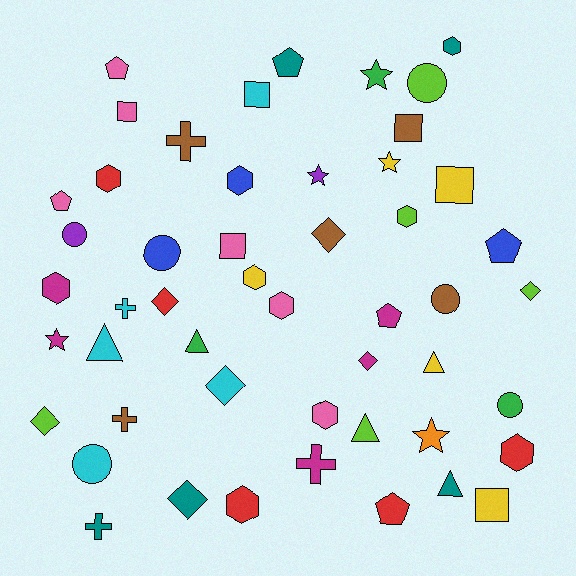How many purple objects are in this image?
There are 2 purple objects.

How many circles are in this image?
There are 6 circles.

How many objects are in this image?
There are 50 objects.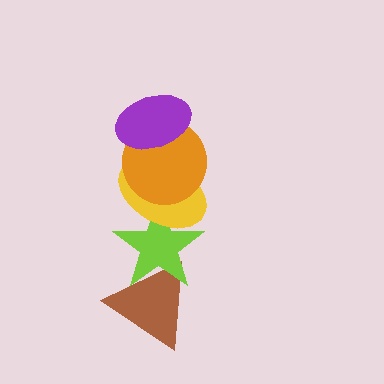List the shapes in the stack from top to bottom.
From top to bottom: the purple ellipse, the orange circle, the yellow ellipse, the lime star, the brown triangle.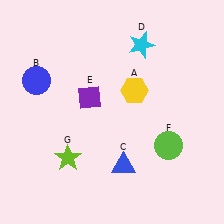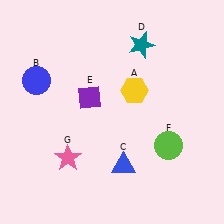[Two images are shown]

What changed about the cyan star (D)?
In Image 1, D is cyan. In Image 2, it changed to teal.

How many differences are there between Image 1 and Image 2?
There are 2 differences between the two images.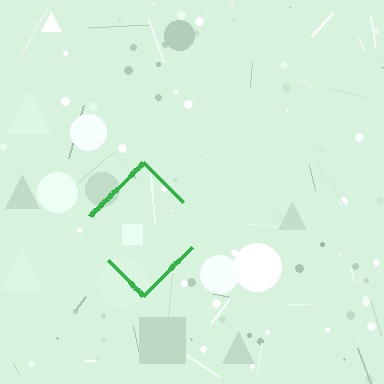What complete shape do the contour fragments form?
The contour fragments form a diamond.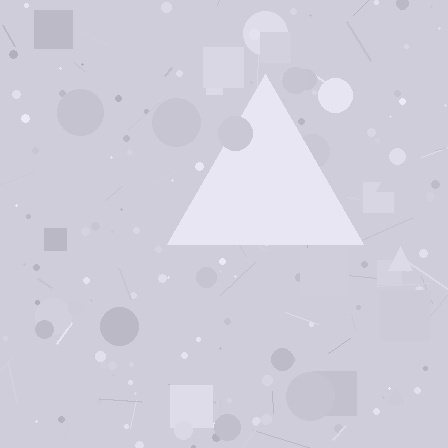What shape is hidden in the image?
A triangle is hidden in the image.